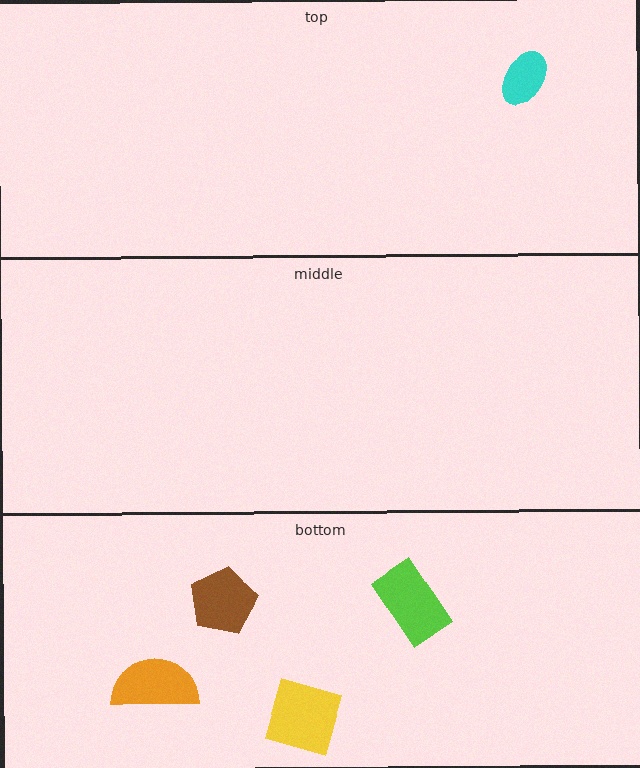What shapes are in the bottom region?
The brown pentagon, the lime rectangle, the orange semicircle, the yellow diamond.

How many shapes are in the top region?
1.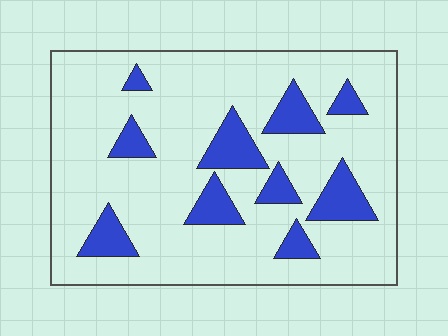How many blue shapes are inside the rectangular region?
10.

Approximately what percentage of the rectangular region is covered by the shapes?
Approximately 20%.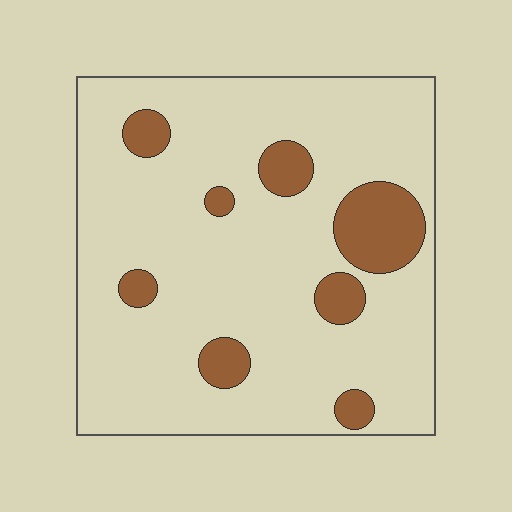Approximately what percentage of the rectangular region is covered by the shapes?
Approximately 15%.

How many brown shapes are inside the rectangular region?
8.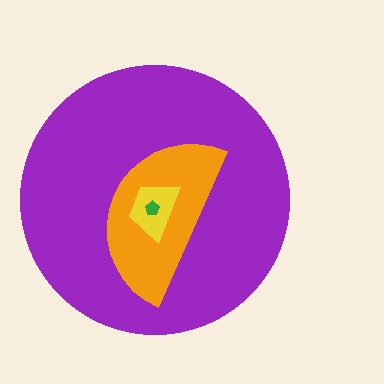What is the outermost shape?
The purple circle.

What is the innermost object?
The green pentagon.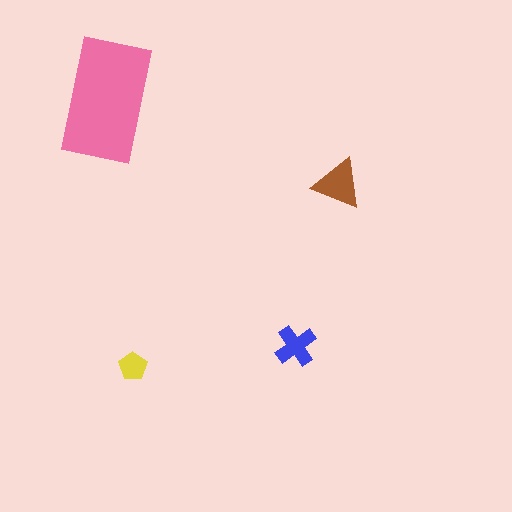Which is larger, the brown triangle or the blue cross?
The brown triangle.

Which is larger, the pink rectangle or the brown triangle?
The pink rectangle.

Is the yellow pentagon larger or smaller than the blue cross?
Smaller.